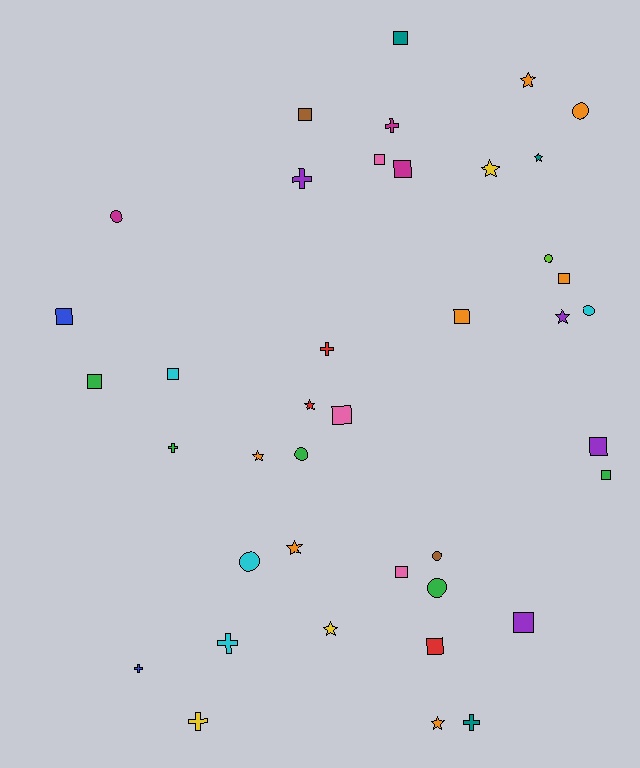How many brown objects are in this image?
There are 2 brown objects.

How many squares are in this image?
There are 15 squares.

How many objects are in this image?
There are 40 objects.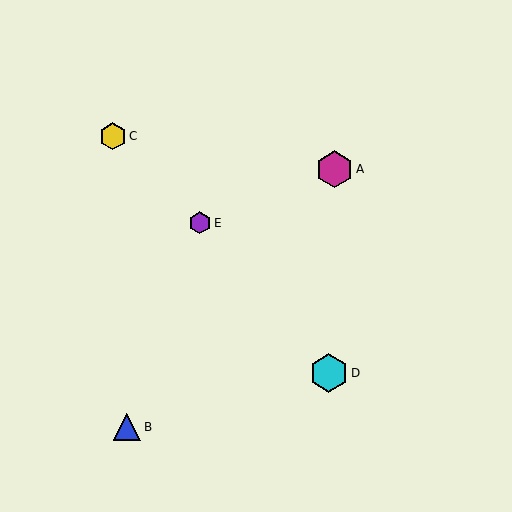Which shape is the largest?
The cyan hexagon (labeled D) is the largest.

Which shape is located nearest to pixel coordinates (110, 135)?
The yellow hexagon (labeled C) at (113, 136) is nearest to that location.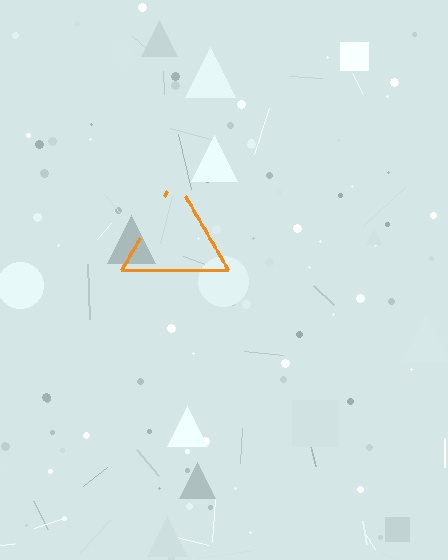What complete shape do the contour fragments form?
The contour fragments form a triangle.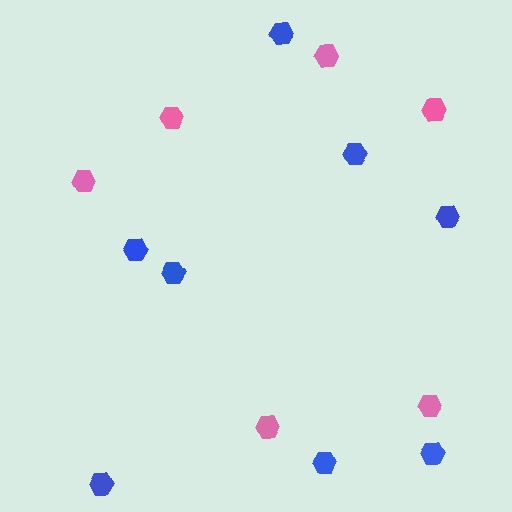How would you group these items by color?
There are 2 groups: one group of pink hexagons (6) and one group of blue hexagons (8).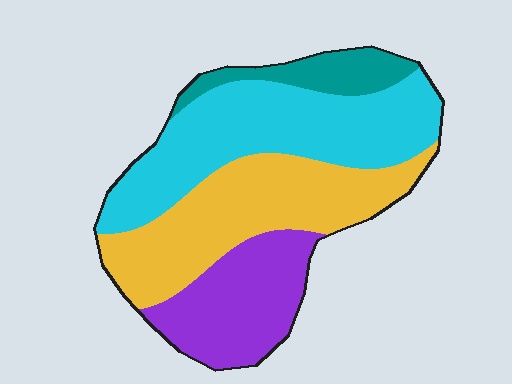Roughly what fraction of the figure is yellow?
Yellow covers roughly 35% of the figure.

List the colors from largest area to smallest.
From largest to smallest: cyan, yellow, purple, teal.